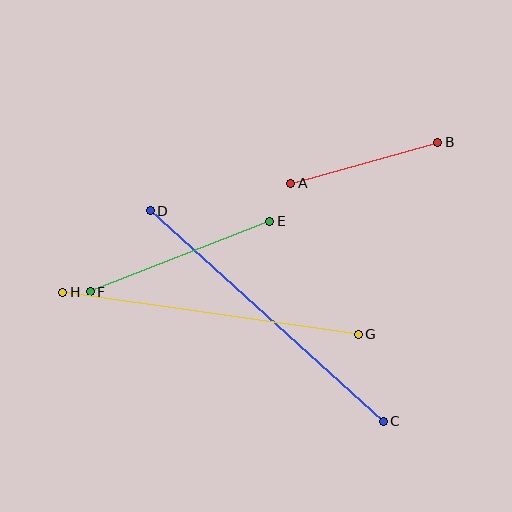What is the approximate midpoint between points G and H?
The midpoint is at approximately (210, 313) pixels.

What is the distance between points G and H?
The distance is approximately 299 pixels.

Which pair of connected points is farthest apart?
Points C and D are farthest apart.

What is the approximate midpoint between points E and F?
The midpoint is at approximately (180, 257) pixels.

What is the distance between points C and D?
The distance is approximately 314 pixels.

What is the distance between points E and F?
The distance is approximately 193 pixels.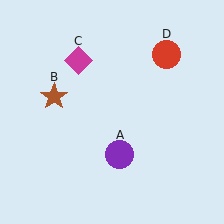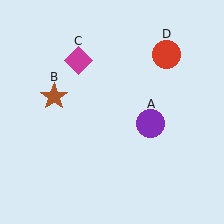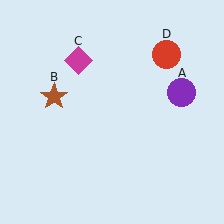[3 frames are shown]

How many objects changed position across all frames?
1 object changed position: purple circle (object A).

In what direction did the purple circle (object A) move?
The purple circle (object A) moved up and to the right.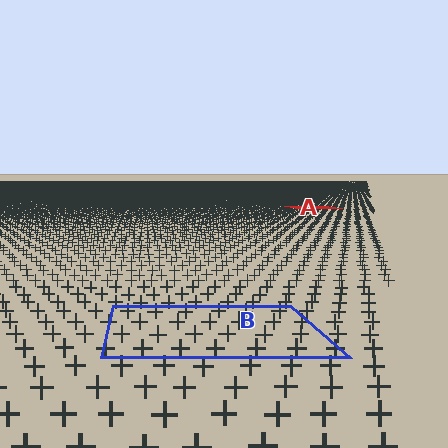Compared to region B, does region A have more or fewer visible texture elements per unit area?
Region A has more texture elements per unit area — they are packed more densely because it is farther away.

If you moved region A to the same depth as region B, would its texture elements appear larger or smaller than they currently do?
They would appear larger. At a closer depth, the same texture elements are projected at a bigger on-screen size.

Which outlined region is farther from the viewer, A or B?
Region A is farther from the viewer — the texture elements inside it appear smaller and more densely packed.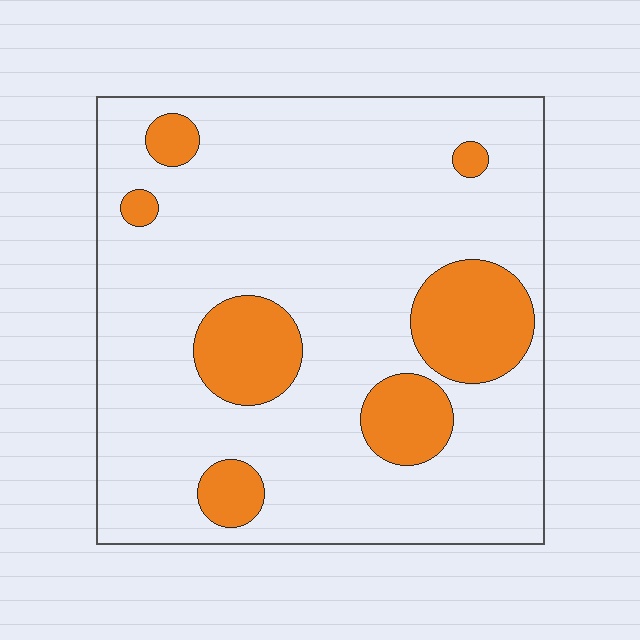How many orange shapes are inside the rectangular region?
7.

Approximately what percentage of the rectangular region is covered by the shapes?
Approximately 20%.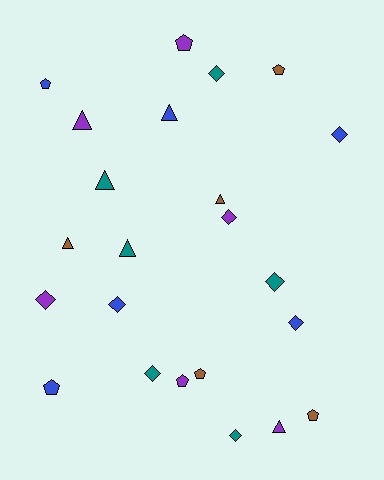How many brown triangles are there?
There are 2 brown triangles.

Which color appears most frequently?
Purple, with 6 objects.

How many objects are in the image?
There are 23 objects.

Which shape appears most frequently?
Diamond, with 9 objects.